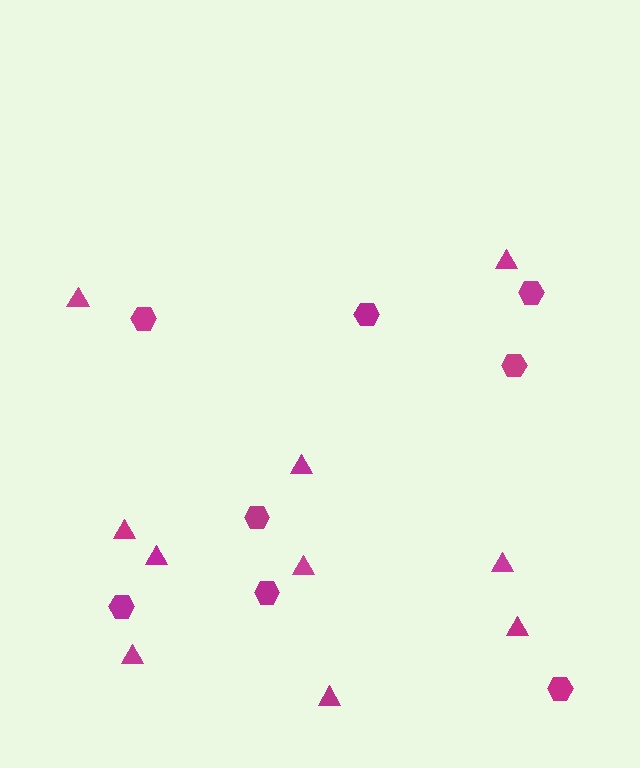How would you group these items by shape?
There are 2 groups: one group of triangles (10) and one group of hexagons (8).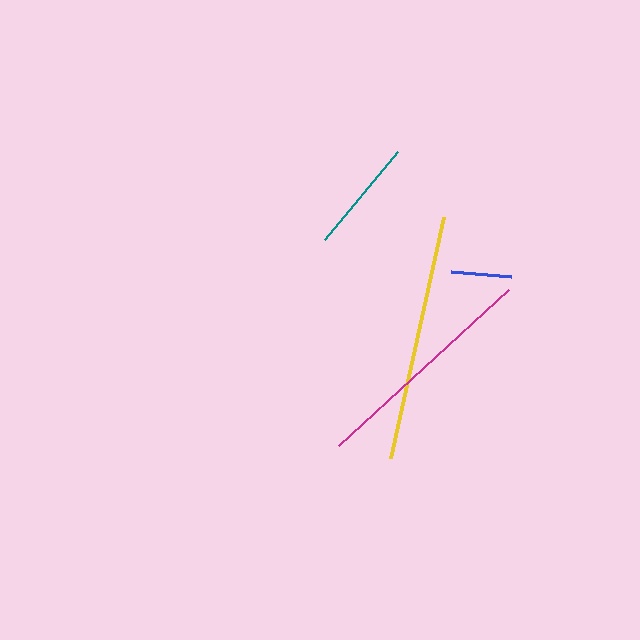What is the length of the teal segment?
The teal segment is approximately 114 pixels long.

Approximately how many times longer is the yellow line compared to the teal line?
The yellow line is approximately 2.2 times the length of the teal line.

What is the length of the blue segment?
The blue segment is approximately 61 pixels long.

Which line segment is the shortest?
The blue line is the shortest at approximately 61 pixels.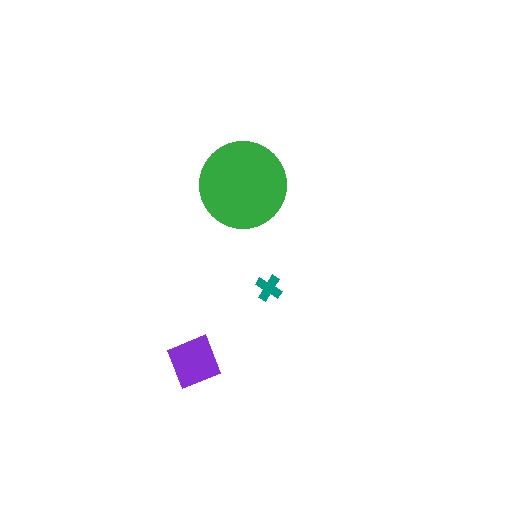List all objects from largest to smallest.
The green circle, the purple diamond, the teal cross.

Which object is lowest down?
The purple diamond is bottommost.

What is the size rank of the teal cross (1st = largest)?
3rd.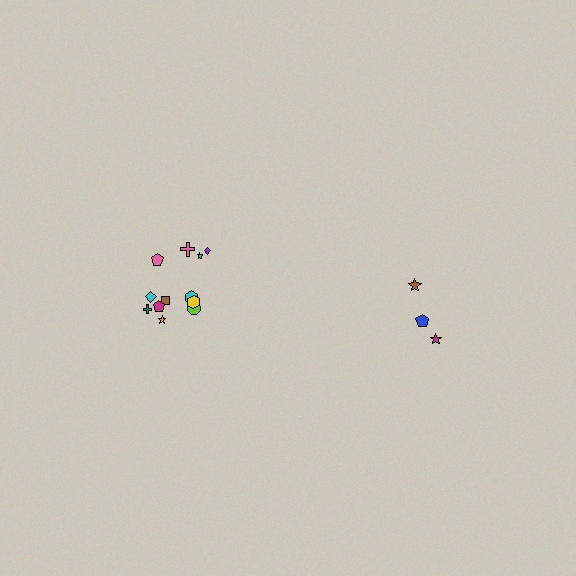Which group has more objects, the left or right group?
The left group.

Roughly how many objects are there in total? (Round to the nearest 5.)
Roughly 15 objects in total.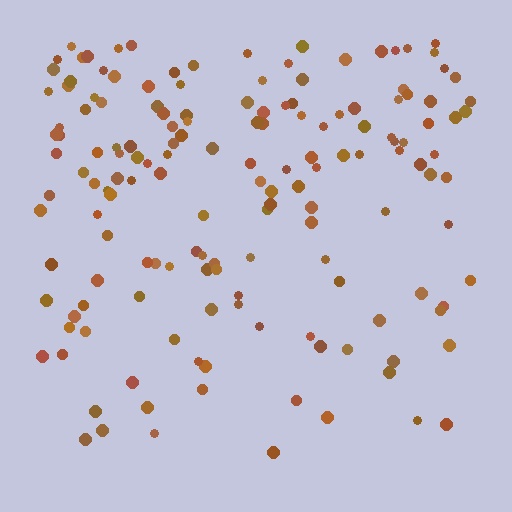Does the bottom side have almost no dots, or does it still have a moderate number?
Still a moderate number, just noticeably fewer than the top.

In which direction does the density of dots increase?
From bottom to top, with the top side densest.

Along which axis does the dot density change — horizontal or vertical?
Vertical.